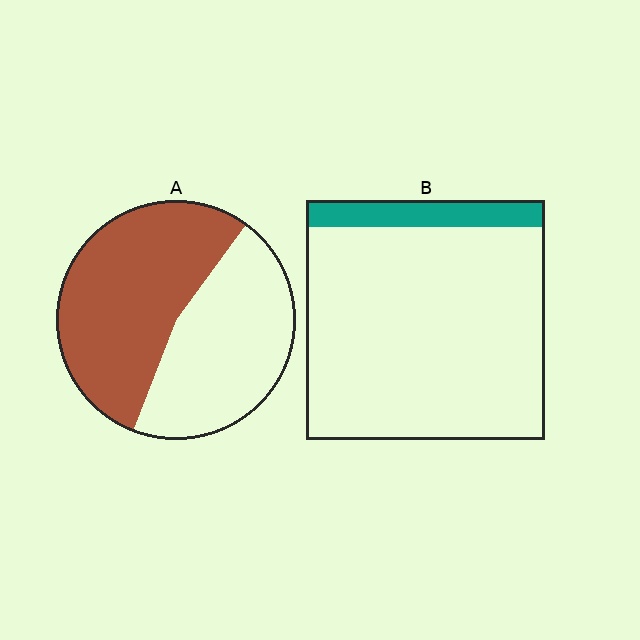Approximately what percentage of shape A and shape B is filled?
A is approximately 55% and B is approximately 10%.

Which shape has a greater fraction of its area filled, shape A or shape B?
Shape A.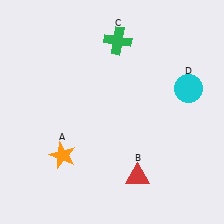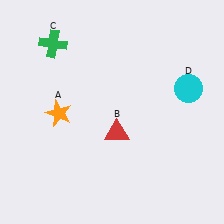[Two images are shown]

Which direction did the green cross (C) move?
The green cross (C) moved left.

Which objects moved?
The objects that moved are: the orange star (A), the red triangle (B), the green cross (C).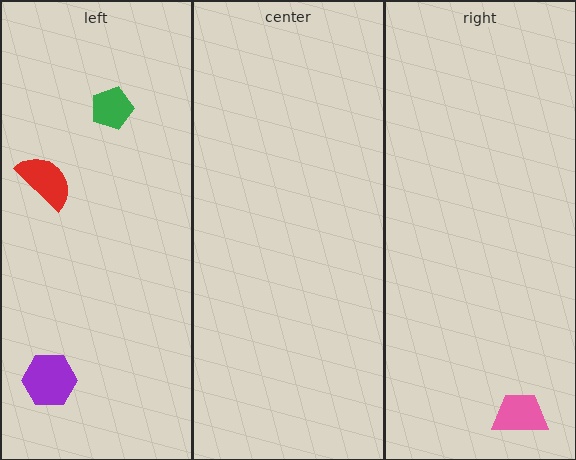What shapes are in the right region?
The pink trapezoid.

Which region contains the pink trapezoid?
The right region.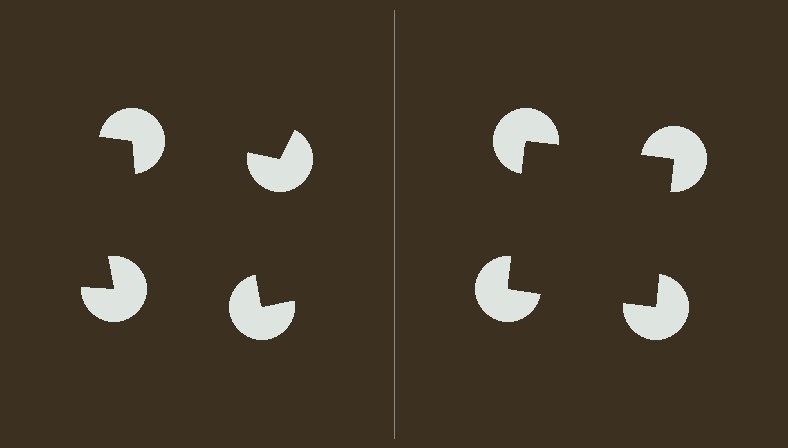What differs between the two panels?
The pac-man discs are positioned identically on both sides; only the wedge orientations differ. On the right they align to a square; on the left they are misaligned.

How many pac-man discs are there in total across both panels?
8 — 4 on each side.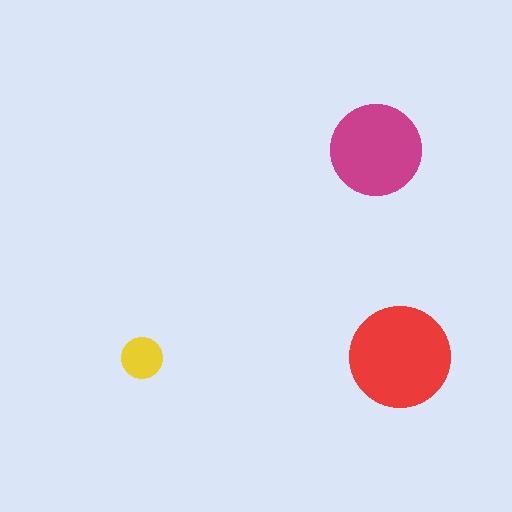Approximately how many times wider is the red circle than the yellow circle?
About 2.5 times wider.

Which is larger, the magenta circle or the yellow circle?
The magenta one.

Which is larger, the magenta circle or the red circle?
The red one.